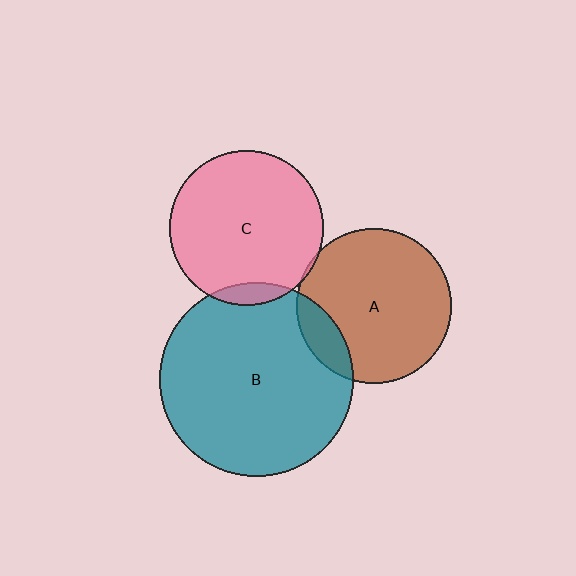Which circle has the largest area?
Circle B (teal).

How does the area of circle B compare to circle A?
Approximately 1.6 times.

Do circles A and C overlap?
Yes.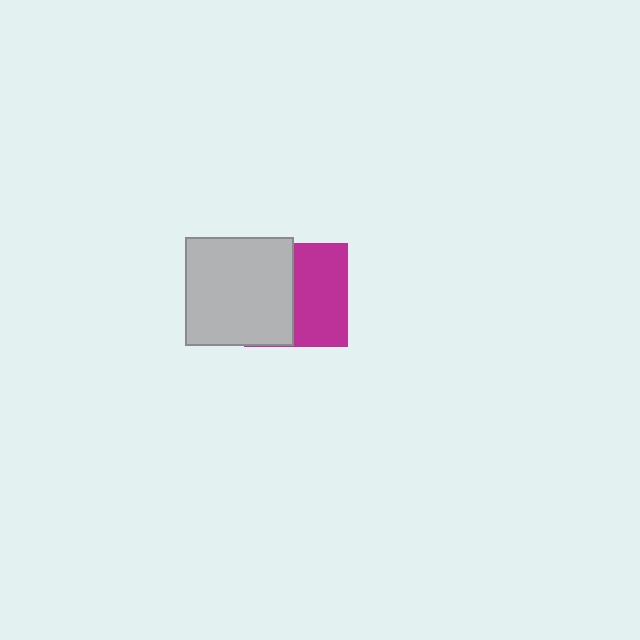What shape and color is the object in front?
The object in front is a light gray square.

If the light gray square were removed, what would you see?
You would see the complete magenta square.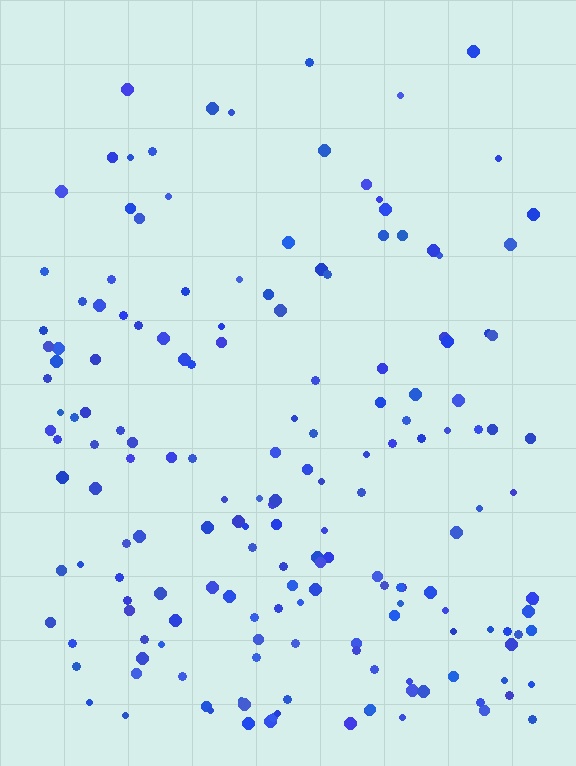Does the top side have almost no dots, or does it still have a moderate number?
Still a moderate number, just noticeably fewer than the bottom.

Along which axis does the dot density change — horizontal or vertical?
Vertical.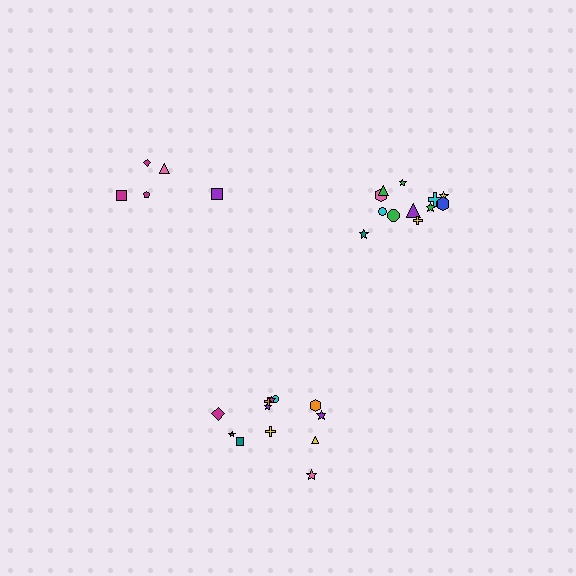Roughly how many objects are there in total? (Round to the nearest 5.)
Roughly 30 objects in total.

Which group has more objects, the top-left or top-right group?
The top-right group.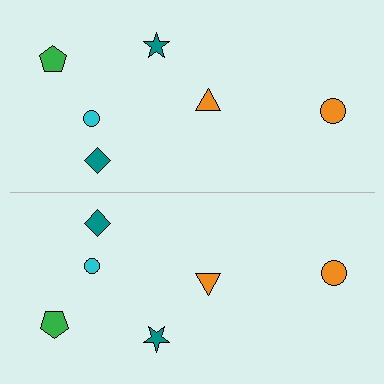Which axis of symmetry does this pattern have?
The pattern has a horizontal axis of symmetry running through the center of the image.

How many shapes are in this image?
There are 12 shapes in this image.